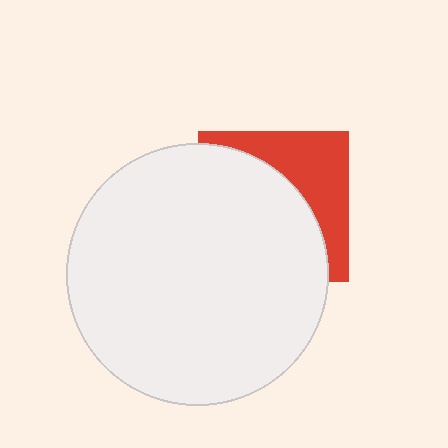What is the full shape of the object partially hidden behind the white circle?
The partially hidden object is a red square.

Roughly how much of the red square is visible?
A small part of it is visible (roughly 36%).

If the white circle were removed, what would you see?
You would see the complete red square.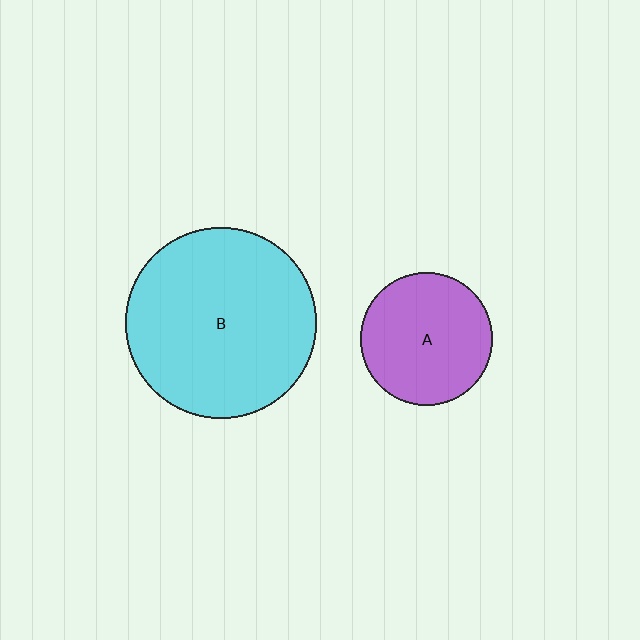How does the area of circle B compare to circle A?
Approximately 2.1 times.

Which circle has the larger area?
Circle B (cyan).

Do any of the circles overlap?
No, none of the circles overlap.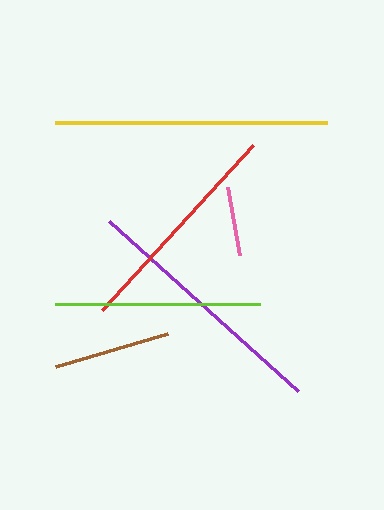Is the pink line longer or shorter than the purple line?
The purple line is longer than the pink line.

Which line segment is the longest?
The yellow line is the longest at approximately 272 pixels.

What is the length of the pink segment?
The pink segment is approximately 69 pixels long.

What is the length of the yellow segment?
The yellow segment is approximately 272 pixels long.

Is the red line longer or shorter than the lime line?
The red line is longer than the lime line.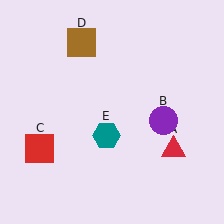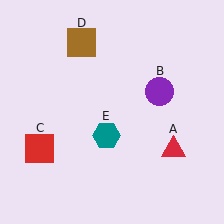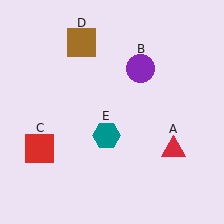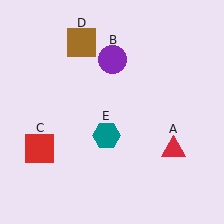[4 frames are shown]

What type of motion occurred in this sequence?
The purple circle (object B) rotated counterclockwise around the center of the scene.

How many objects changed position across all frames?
1 object changed position: purple circle (object B).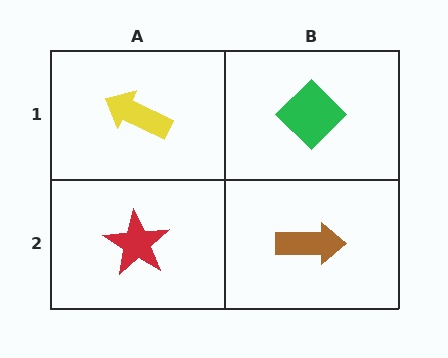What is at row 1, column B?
A green diamond.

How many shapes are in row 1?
2 shapes.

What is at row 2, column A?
A red star.